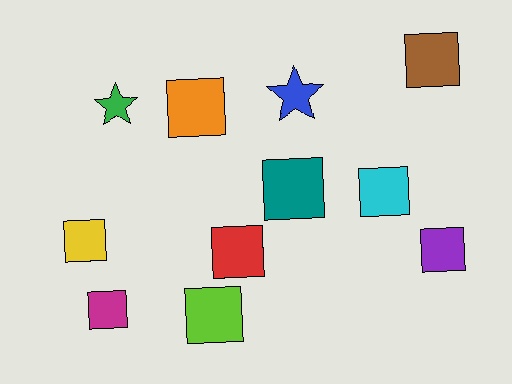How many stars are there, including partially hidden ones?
There are 2 stars.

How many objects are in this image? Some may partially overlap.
There are 11 objects.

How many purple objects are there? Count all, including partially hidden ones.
There is 1 purple object.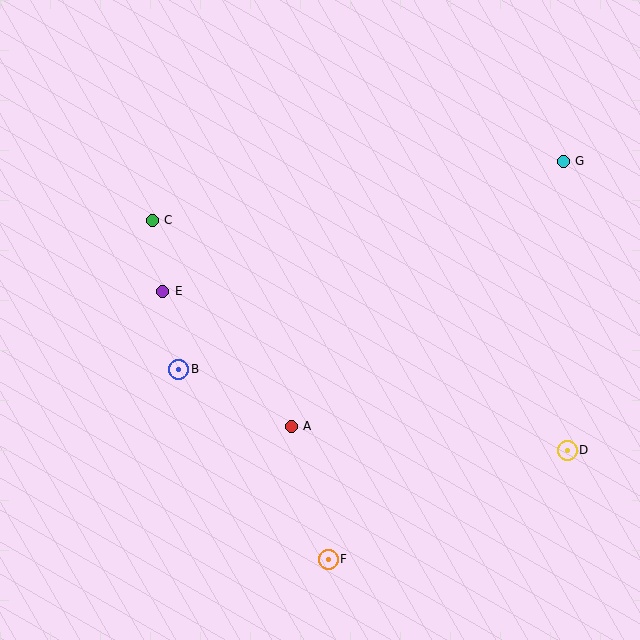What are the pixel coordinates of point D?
Point D is at (567, 450).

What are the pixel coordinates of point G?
Point G is at (563, 161).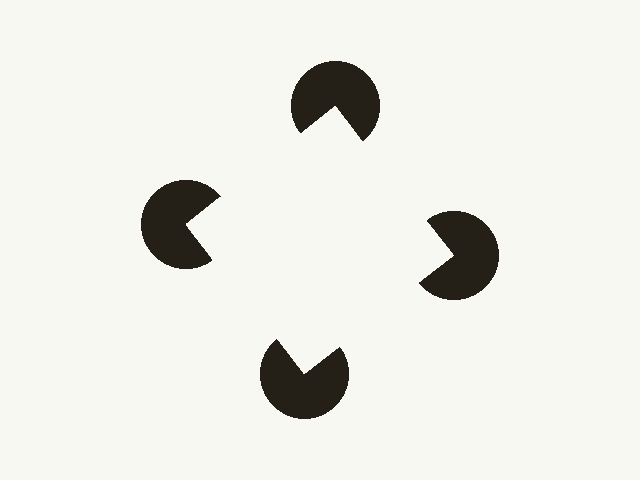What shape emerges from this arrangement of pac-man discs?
An illusory square — its edges are inferred from the aligned wedge cuts in the pac-man discs, not physically drawn.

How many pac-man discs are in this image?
There are 4 — one at each vertex of the illusory square.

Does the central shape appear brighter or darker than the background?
It typically appears slightly brighter than the background, even though no actual brightness change is drawn.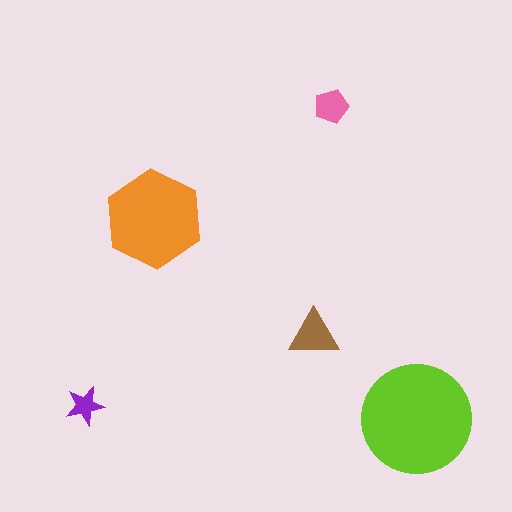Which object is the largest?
The lime circle.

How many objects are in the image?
There are 5 objects in the image.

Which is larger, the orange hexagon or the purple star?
The orange hexagon.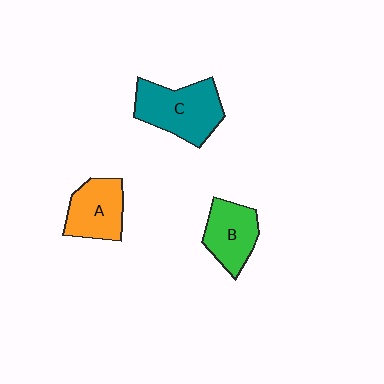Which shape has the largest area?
Shape C (teal).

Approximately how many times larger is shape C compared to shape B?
Approximately 1.4 times.